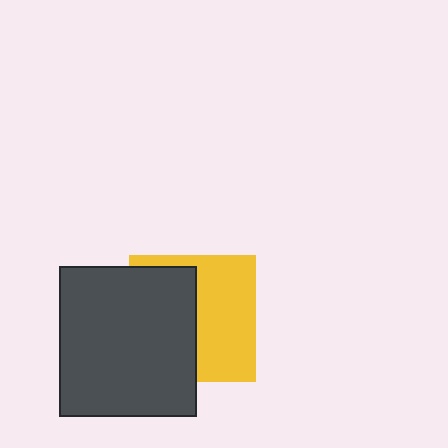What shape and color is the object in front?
The object in front is a dark gray rectangle.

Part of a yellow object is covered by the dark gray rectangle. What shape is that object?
It is a square.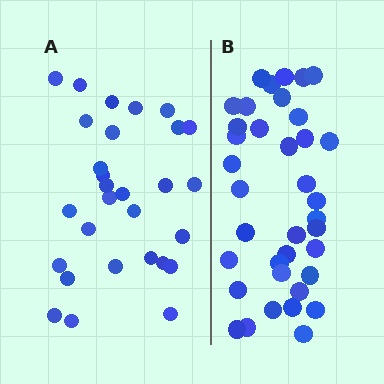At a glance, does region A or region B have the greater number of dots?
Region B (the right region) has more dots.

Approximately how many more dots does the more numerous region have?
Region B has roughly 8 or so more dots than region A.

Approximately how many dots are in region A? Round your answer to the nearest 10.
About 30 dots. (The exact count is 29, which rounds to 30.)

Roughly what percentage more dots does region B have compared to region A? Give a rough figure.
About 30% more.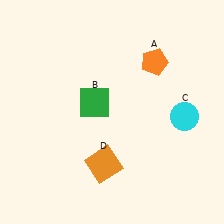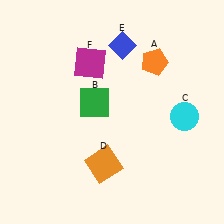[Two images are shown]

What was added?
A blue diamond (E), a magenta square (F) were added in Image 2.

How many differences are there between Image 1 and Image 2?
There are 2 differences between the two images.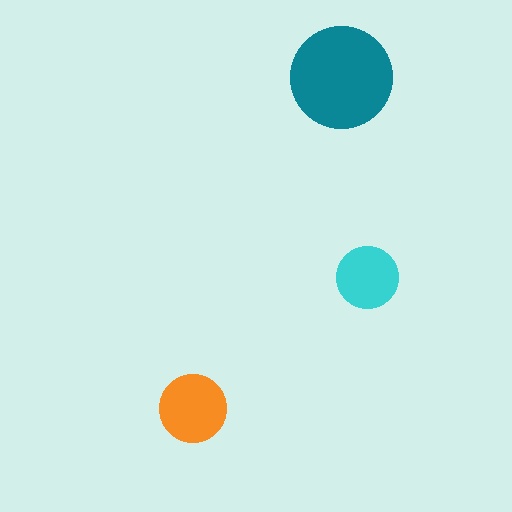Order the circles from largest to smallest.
the teal one, the orange one, the cyan one.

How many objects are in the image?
There are 3 objects in the image.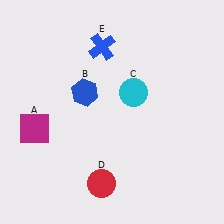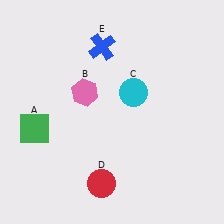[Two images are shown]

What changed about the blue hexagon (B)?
In Image 1, B is blue. In Image 2, it changed to pink.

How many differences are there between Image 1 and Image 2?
There are 2 differences between the two images.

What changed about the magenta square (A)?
In Image 1, A is magenta. In Image 2, it changed to green.